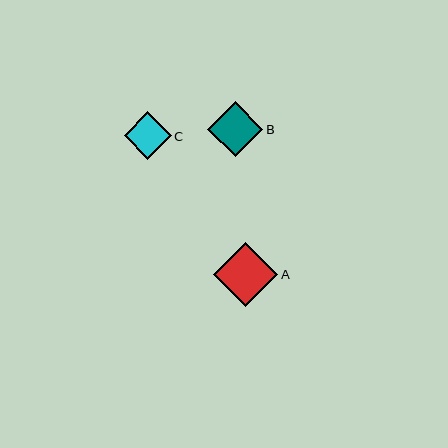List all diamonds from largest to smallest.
From largest to smallest: A, B, C.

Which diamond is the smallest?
Diamond C is the smallest with a size of approximately 47 pixels.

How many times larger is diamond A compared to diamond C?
Diamond A is approximately 1.4 times the size of diamond C.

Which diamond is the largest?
Diamond A is the largest with a size of approximately 64 pixels.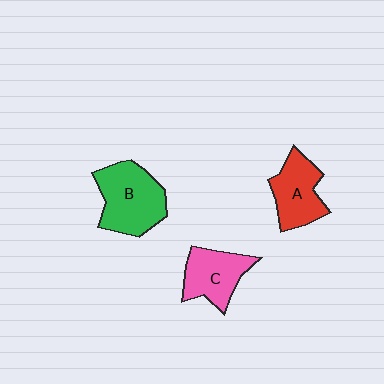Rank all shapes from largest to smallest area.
From largest to smallest: B (green), A (red), C (pink).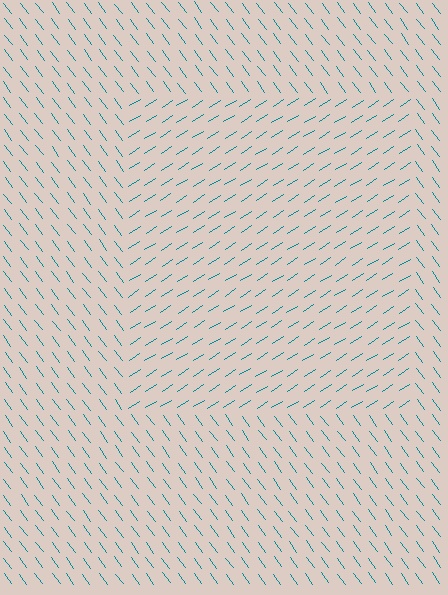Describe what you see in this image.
The image is filled with small teal line segments. A rectangle region in the image has lines oriented differently from the surrounding lines, creating a visible texture boundary.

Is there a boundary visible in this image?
Yes, there is a texture boundary formed by a change in line orientation.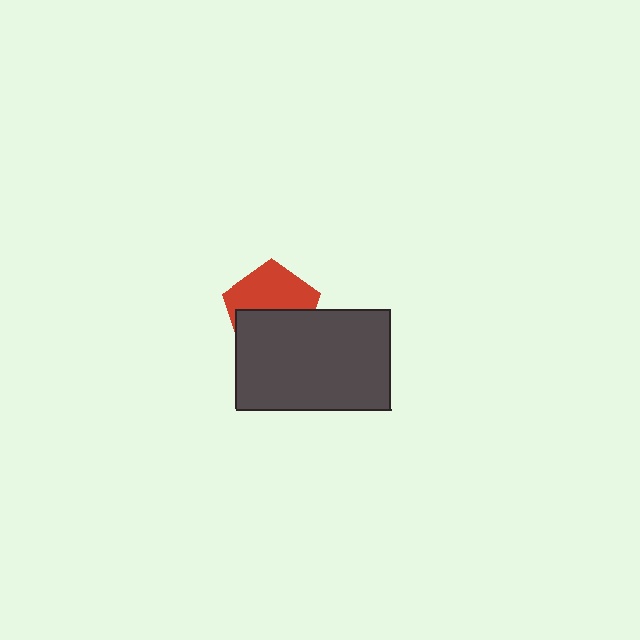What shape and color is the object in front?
The object in front is a dark gray rectangle.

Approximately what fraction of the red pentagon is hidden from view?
Roughly 47% of the red pentagon is hidden behind the dark gray rectangle.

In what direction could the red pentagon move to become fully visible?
The red pentagon could move up. That would shift it out from behind the dark gray rectangle entirely.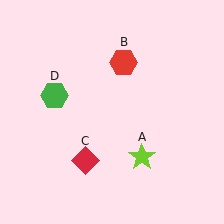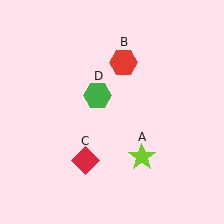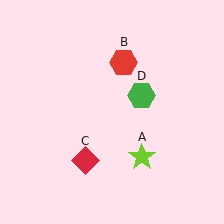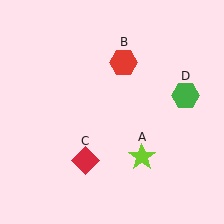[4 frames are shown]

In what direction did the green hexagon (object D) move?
The green hexagon (object D) moved right.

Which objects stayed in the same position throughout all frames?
Lime star (object A) and red hexagon (object B) and red diamond (object C) remained stationary.